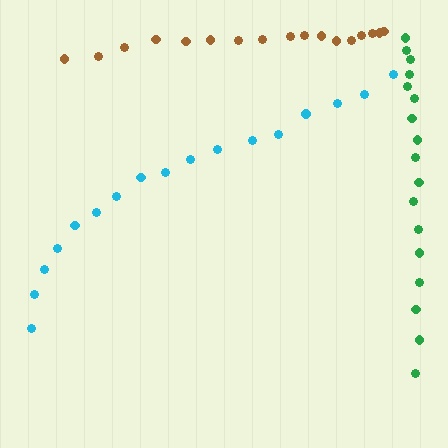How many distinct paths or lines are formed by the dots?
There are 3 distinct paths.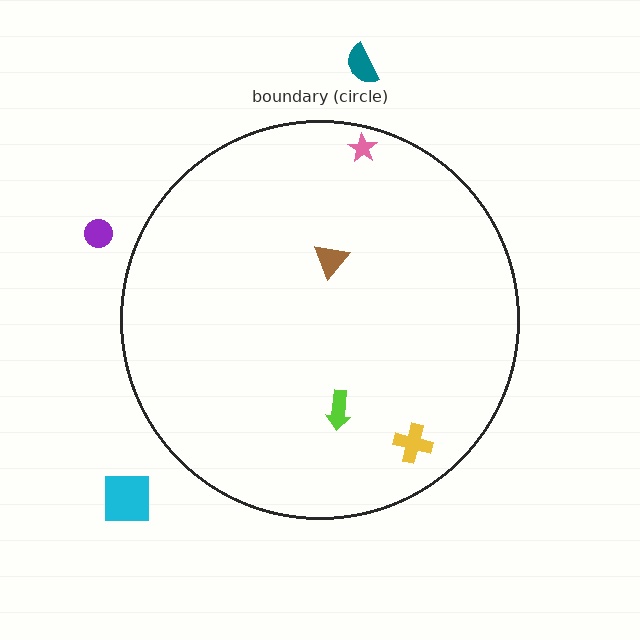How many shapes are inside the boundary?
4 inside, 3 outside.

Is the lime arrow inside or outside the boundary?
Inside.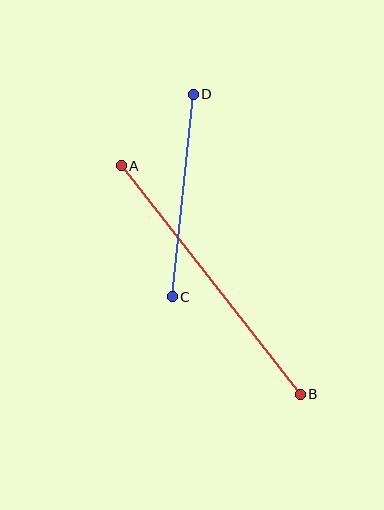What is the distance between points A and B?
The distance is approximately 291 pixels.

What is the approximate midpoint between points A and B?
The midpoint is at approximately (211, 280) pixels.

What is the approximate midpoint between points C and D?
The midpoint is at approximately (183, 196) pixels.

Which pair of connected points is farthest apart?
Points A and B are farthest apart.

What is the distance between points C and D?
The distance is approximately 203 pixels.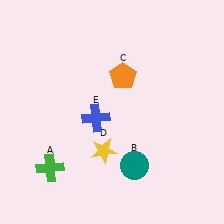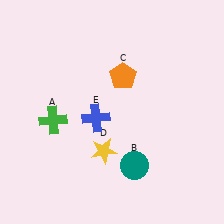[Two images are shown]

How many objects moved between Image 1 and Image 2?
1 object moved between the two images.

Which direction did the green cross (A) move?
The green cross (A) moved up.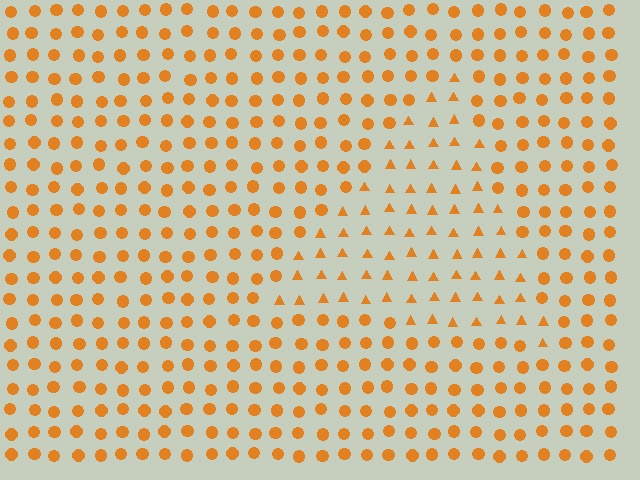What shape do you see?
I see a triangle.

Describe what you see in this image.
The image is filled with small orange elements arranged in a uniform grid. A triangle-shaped region contains triangles, while the surrounding area contains circles. The boundary is defined purely by the change in element shape.